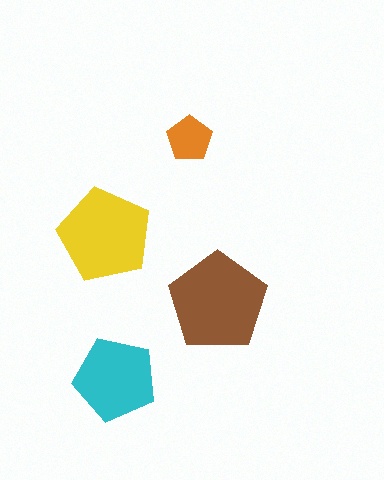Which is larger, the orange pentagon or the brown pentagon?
The brown one.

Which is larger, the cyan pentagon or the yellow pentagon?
The yellow one.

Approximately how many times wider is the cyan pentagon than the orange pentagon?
About 2 times wider.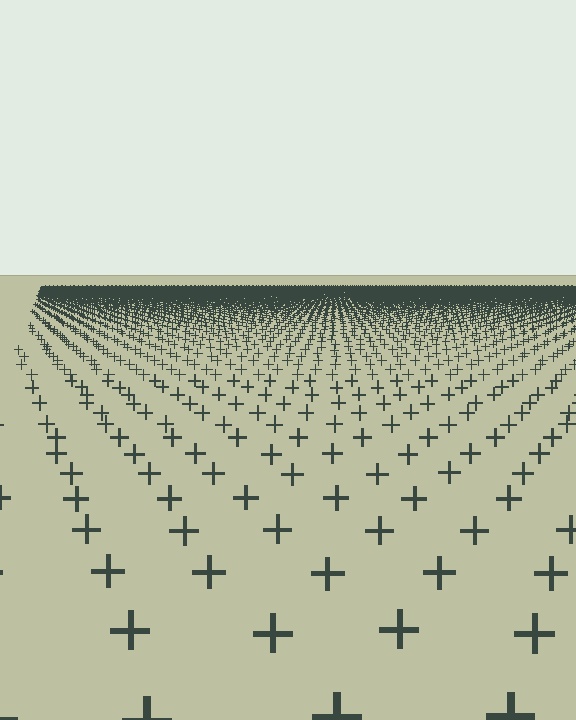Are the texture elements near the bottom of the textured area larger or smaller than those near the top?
Larger. Near the bottom, elements are closer to the viewer and appear at a bigger on-screen size.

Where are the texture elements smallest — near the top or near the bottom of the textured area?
Near the top.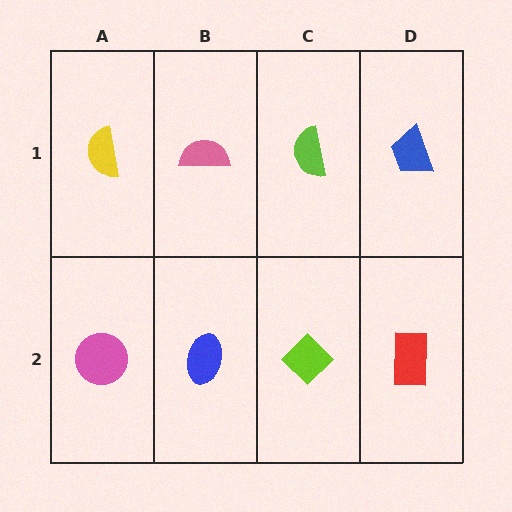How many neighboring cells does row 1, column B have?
3.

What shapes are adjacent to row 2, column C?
A lime semicircle (row 1, column C), a blue ellipse (row 2, column B), a red rectangle (row 2, column D).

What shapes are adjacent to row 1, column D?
A red rectangle (row 2, column D), a lime semicircle (row 1, column C).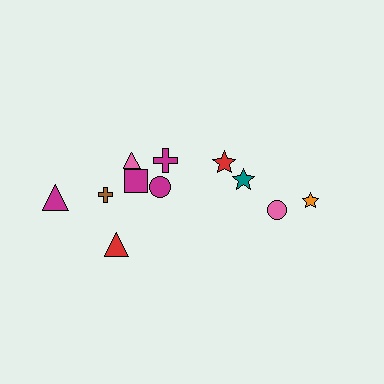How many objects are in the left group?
There are 7 objects.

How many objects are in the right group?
There are 4 objects.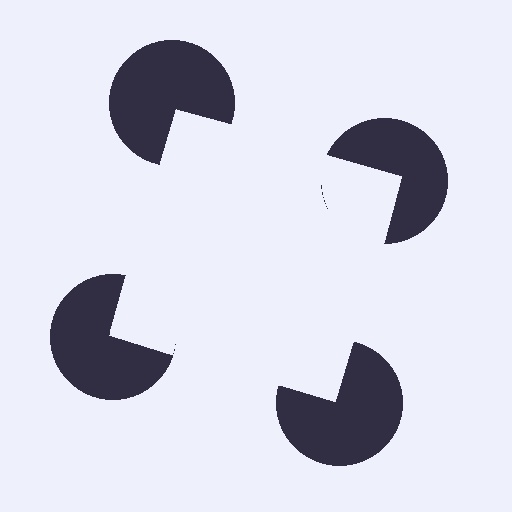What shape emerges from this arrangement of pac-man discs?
An illusory square — its edges are inferred from the aligned wedge cuts in the pac-man discs, not physically drawn.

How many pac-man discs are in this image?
There are 4 — one at each vertex of the illusory square.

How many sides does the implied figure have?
4 sides.